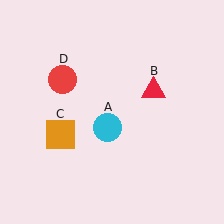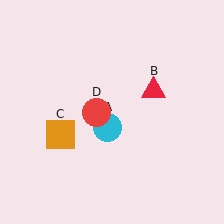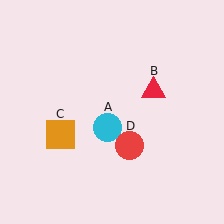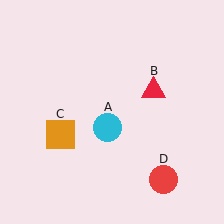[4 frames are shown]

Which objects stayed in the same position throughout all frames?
Cyan circle (object A) and red triangle (object B) and orange square (object C) remained stationary.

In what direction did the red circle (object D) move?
The red circle (object D) moved down and to the right.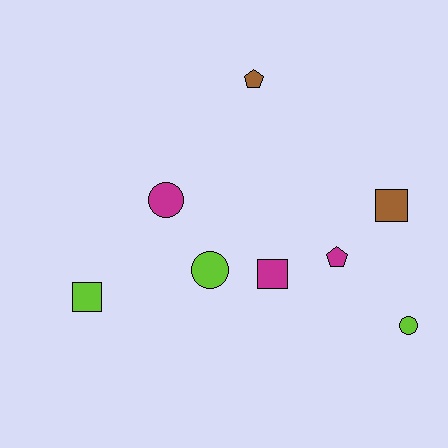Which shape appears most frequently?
Circle, with 3 objects.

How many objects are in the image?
There are 8 objects.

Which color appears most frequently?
Lime, with 3 objects.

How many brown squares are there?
There is 1 brown square.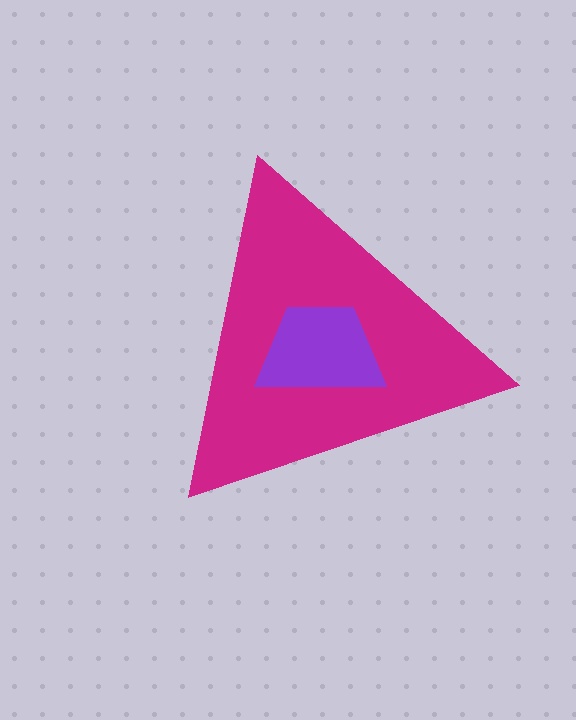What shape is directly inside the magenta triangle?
The purple trapezoid.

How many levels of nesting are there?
2.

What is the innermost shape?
The purple trapezoid.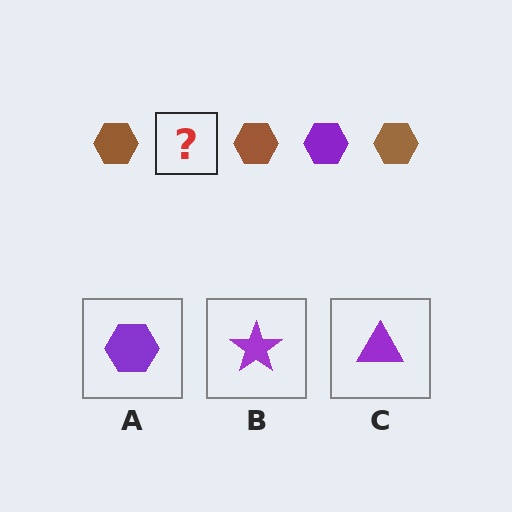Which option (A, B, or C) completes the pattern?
A.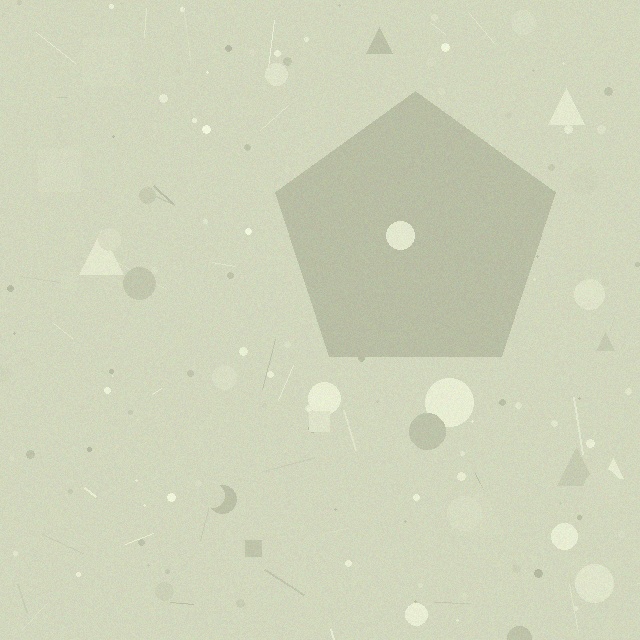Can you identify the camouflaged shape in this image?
The camouflaged shape is a pentagon.